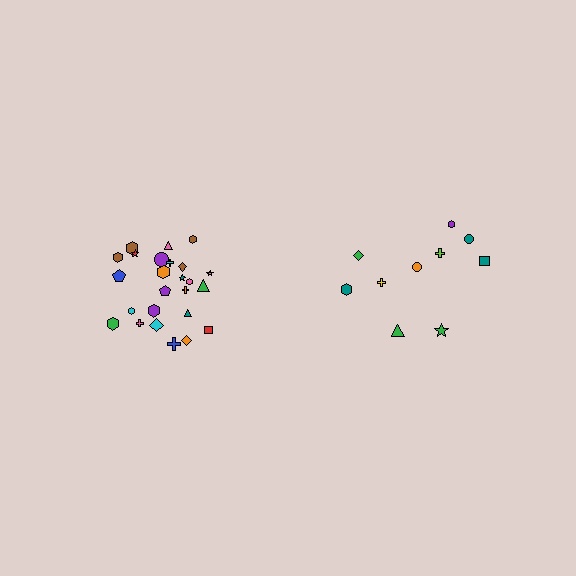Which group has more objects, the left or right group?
The left group.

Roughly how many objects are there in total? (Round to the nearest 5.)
Roughly 35 objects in total.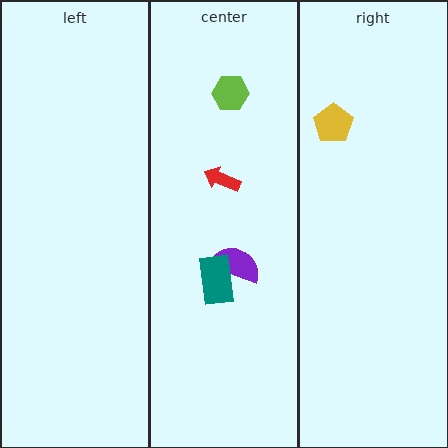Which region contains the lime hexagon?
The center region.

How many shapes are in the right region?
1.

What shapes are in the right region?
The yellow pentagon.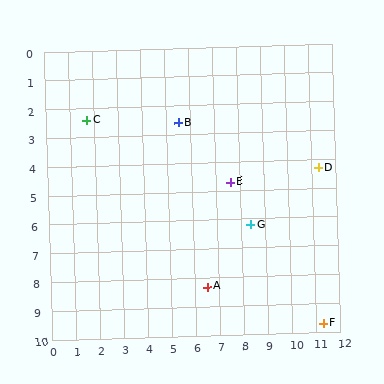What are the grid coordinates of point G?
Point G is at approximately (8.4, 6.2).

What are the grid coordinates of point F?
Point F is at approximately (11.3, 9.7).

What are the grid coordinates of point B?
Point B is at approximately (5.5, 2.6).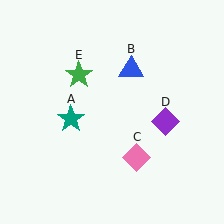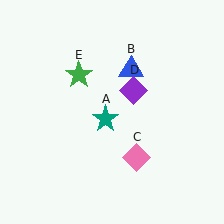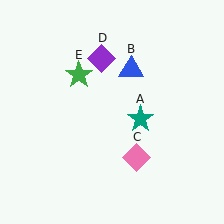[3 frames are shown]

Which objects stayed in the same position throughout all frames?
Blue triangle (object B) and pink diamond (object C) and green star (object E) remained stationary.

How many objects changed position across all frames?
2 objects changed position: teal star (object A), purple diamond (object D).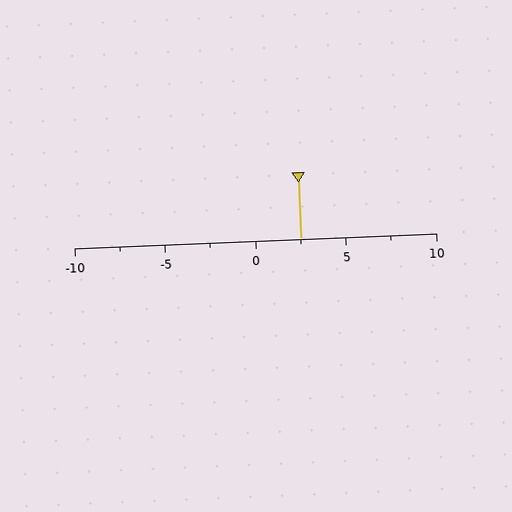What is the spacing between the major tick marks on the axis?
The major ticks are spaced 5 apart.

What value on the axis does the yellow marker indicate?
The marker indicates approximately 2.5.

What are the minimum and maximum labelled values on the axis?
The axis runs from -10 to 10.